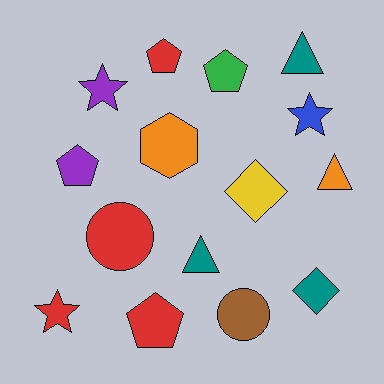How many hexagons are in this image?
There is 1 hexagon.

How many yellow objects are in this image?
There is 1 yellow object.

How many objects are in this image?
There are 15 objects.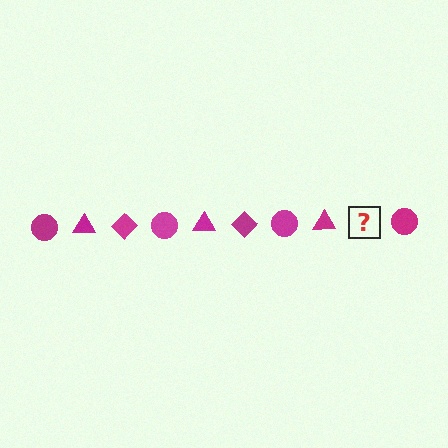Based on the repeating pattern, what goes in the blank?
The blank should be a magenta diamond.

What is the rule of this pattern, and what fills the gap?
The rule is that the pattern cycles through circle, triangle, diamond shapes in magenta. The gap should be filled with a magenta diamond.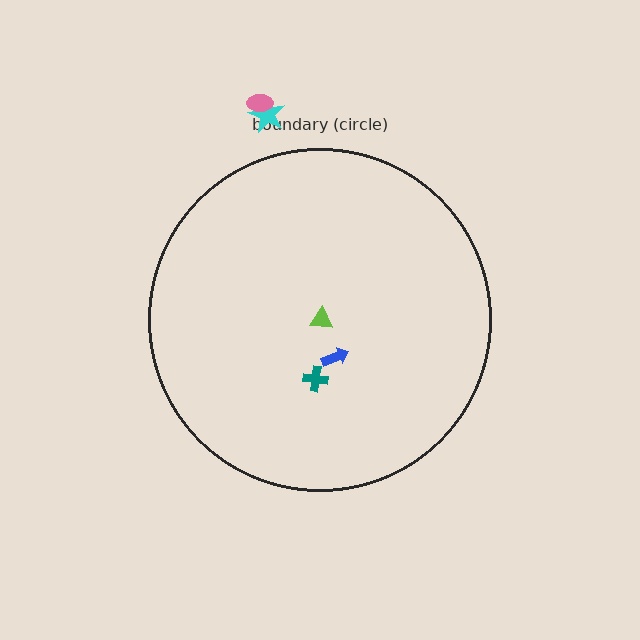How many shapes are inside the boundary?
3 inside, 2 outside.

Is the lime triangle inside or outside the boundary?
Inside.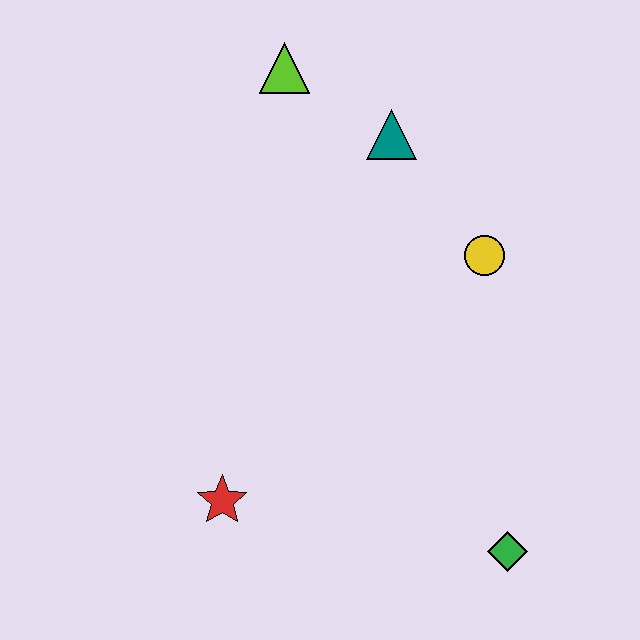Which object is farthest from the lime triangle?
The green diamond is farthest from the lime triangle.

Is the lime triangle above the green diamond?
Yes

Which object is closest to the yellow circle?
The teal triangle is closest to the yellow circle.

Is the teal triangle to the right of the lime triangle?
Yes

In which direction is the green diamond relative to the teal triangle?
The green diamond is below the teal triangle.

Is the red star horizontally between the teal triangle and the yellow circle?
No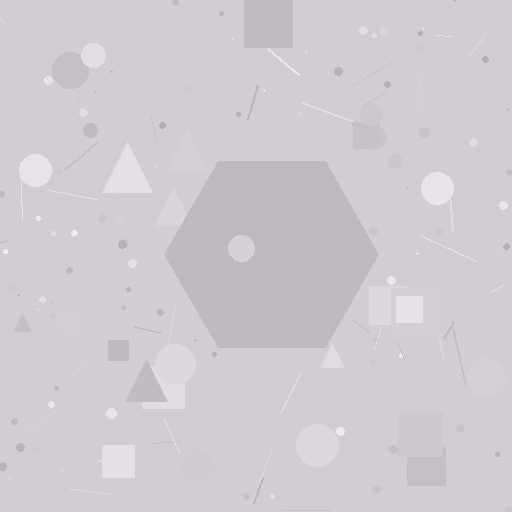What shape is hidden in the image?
A hexagon is hidden in the image.